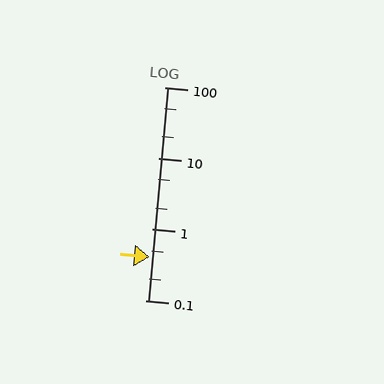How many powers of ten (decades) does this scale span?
The scale spans 3 decades, from 0.1 to 100.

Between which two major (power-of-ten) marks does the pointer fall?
The pointer is between 0.1 and 1.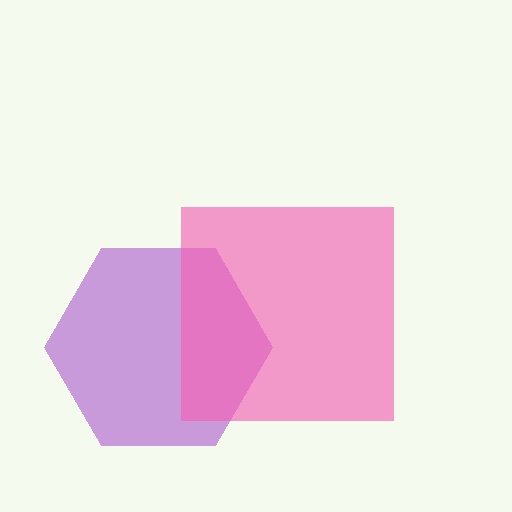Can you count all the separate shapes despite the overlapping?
Yes, there are 2 separate shapes.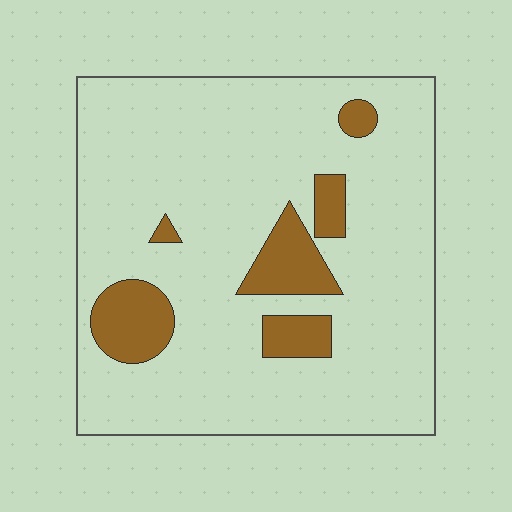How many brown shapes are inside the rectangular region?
6.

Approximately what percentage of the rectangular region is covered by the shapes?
Approximately 15%.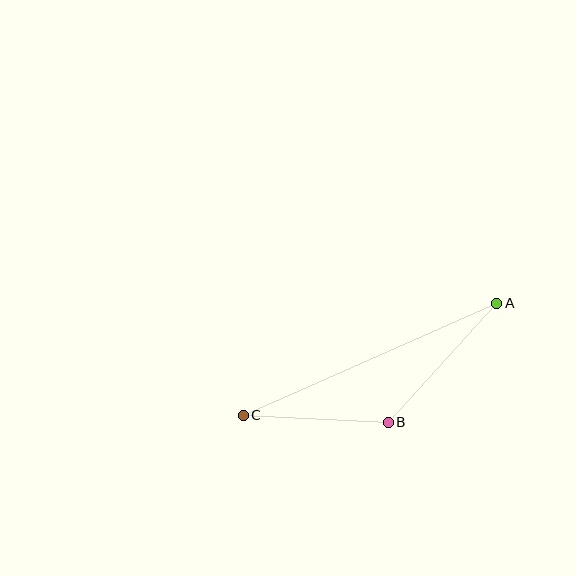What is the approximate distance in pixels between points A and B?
The distance between A and B is approximately 161 pixels.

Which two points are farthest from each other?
Points A and C are farthest from each other.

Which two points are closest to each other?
Points B and C are closest to each other.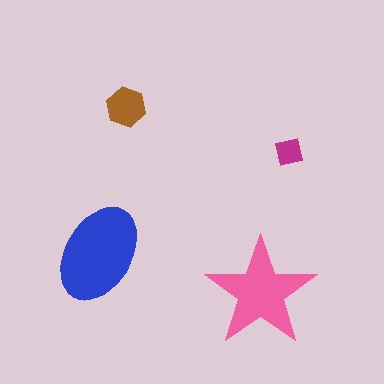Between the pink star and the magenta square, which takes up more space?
The pink star.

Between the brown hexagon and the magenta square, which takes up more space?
The brown hexagon.